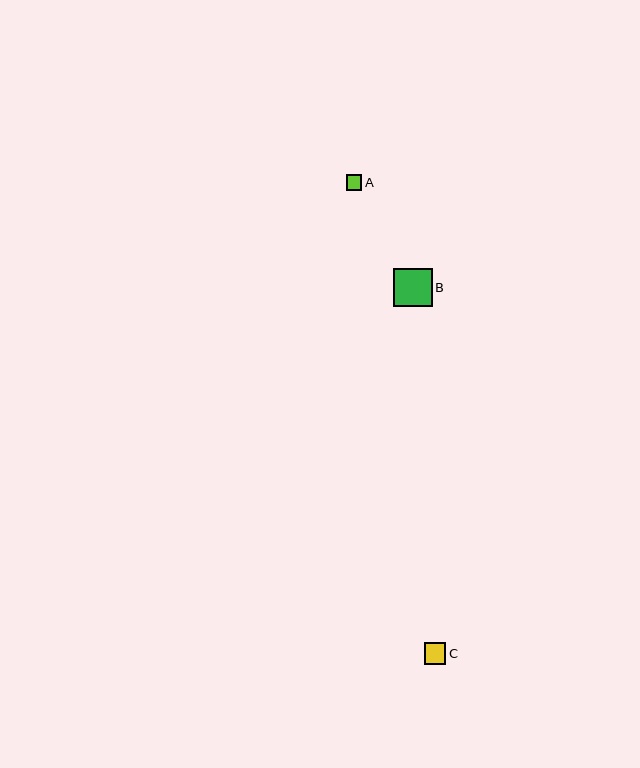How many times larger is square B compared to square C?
Square B is approximately 1.8 times the size of square C.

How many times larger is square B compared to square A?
Square B is approximately 2.4 times the size of square A.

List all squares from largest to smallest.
From largest to smallest: B, C, A.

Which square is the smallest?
Square A is the smallest with a size of approximately 16 pixels.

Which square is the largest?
Square B is the largest with a size of approximately 39 pixels.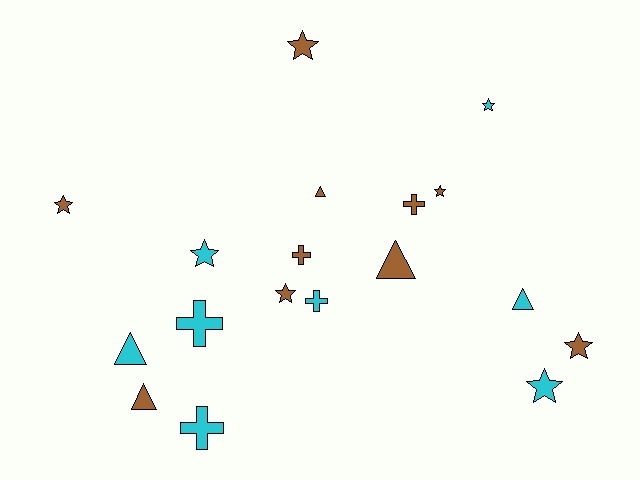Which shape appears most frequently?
Star, with 8 objects.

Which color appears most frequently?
Brown, with 10 objects.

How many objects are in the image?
There are 18 objects.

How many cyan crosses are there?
There are 3 cyan crosses.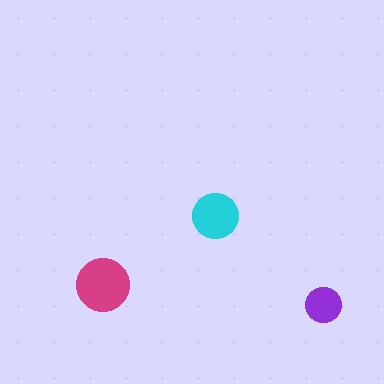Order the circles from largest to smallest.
the magenta one, the cyan one, the purple one.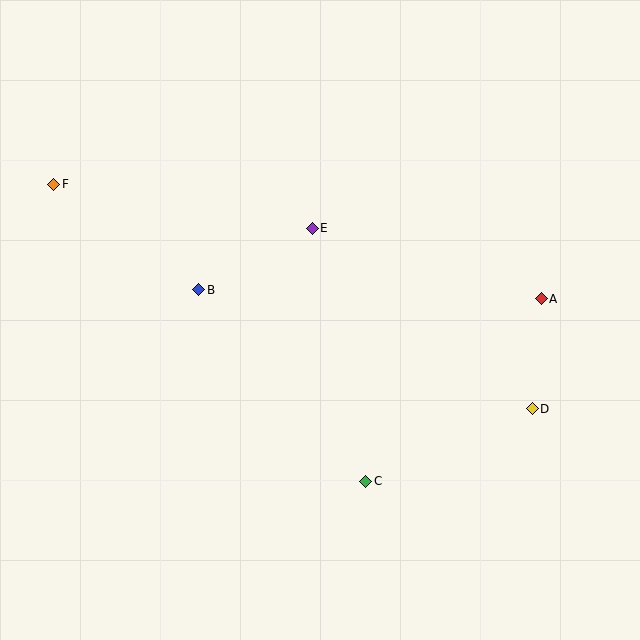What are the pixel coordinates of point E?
Point E is at (312, 228).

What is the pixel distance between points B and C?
The distance between B and C is 254 pixels.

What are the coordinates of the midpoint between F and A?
The midpoint between F and A is at (297, 241).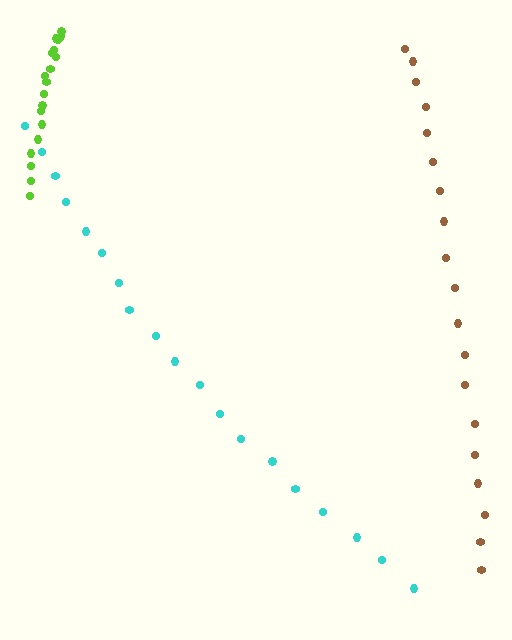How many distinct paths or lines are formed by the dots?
There are 3 distinct paths.